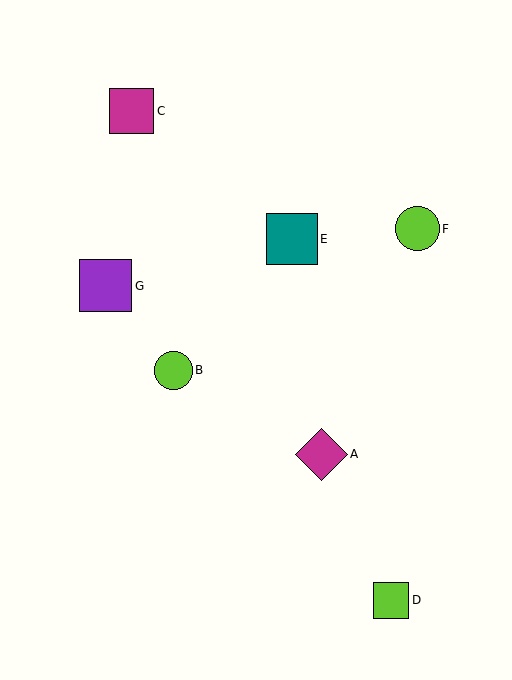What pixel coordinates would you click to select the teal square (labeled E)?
Click at (292, 239) to select the teal square E.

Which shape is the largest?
The purple square (labeled G) is the largest.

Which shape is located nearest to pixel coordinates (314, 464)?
The magenta diamond (labeled A) at (321, 454) is nearest to that location.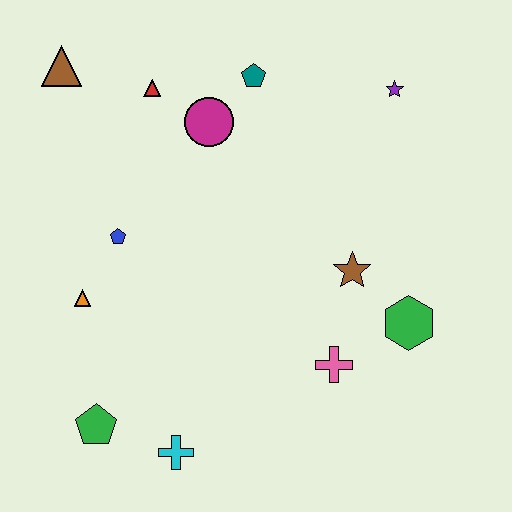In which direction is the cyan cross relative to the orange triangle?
The cyan cross is below the orange triangle.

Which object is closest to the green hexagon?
The brown star is closest to the green hexagon.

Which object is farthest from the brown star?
The brown triangle is farthest from the brown star.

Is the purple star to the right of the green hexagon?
No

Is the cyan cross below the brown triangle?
Yes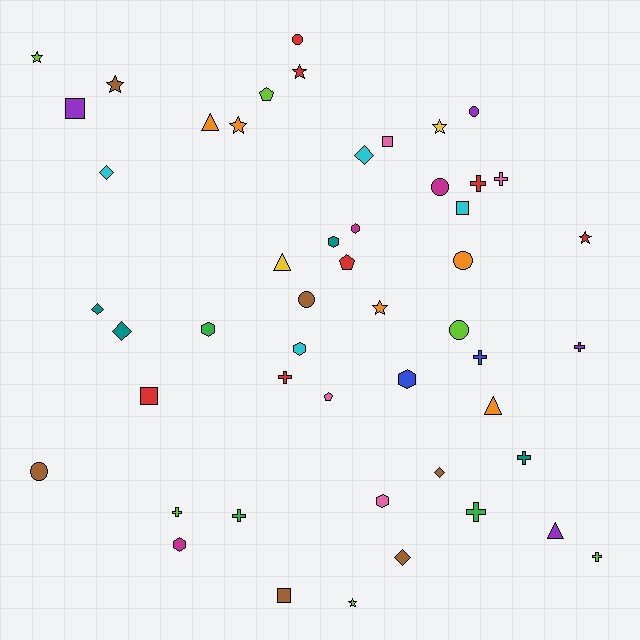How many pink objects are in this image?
There are 4 pink objects.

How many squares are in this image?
There are 5 squares.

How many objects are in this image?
There are 50 objects.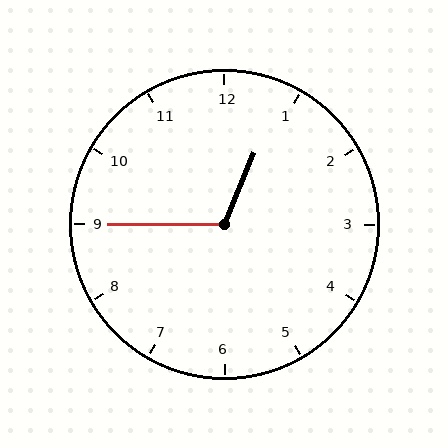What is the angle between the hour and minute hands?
Approximately 112 degrees.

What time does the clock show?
12:45.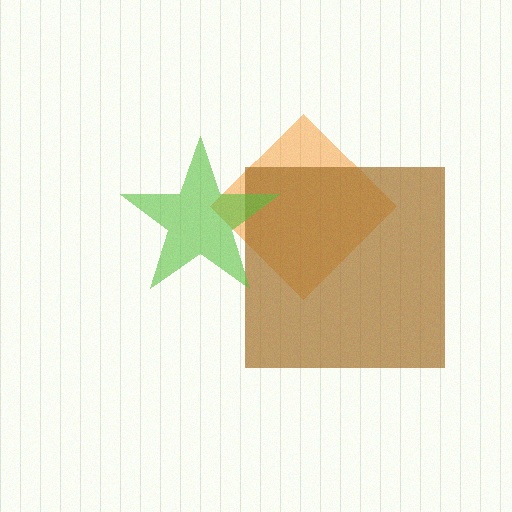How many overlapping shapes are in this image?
There are 3 overlapping shapes in the image.